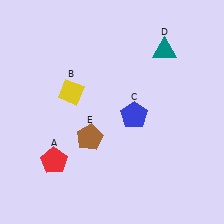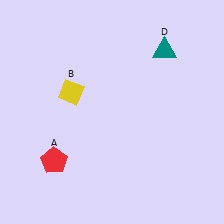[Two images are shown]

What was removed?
The brown pentagon (E), the blue pentagon (C) were removed in Image 2.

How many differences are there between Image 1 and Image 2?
There are 2 differences between the two images.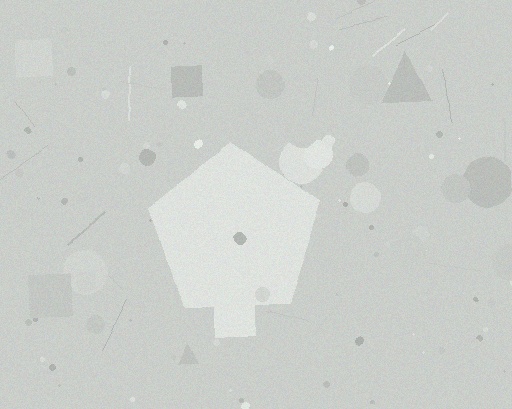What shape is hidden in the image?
A pentagon is hidden in the image.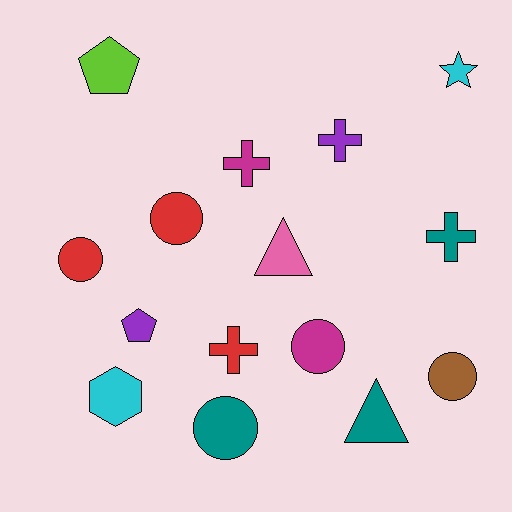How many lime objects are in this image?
There is 1 lime object.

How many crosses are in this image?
There are 4 crosses.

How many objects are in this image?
There are 15 objects.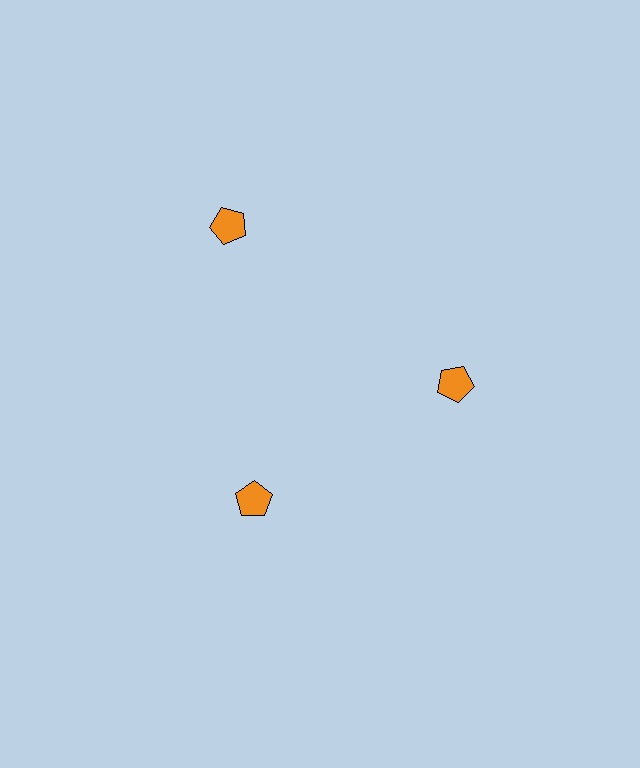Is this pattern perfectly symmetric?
No. The 3 orange pentagons are arranged in a ring, but one element near the 11 o'clock position is pushed outward from the center, breaking the 3-fold rotational symmetry.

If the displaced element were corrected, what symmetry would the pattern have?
It would have 3-fold rotational symmetry — the pattern would map onto itself every 120 degrees.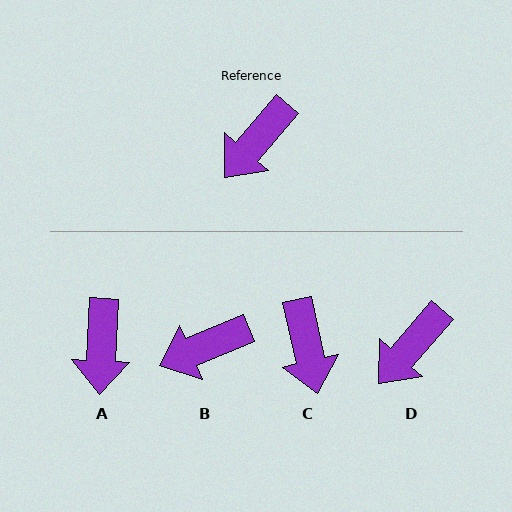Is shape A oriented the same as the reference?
No, it is off by about 38 degrees.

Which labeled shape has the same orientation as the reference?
D.